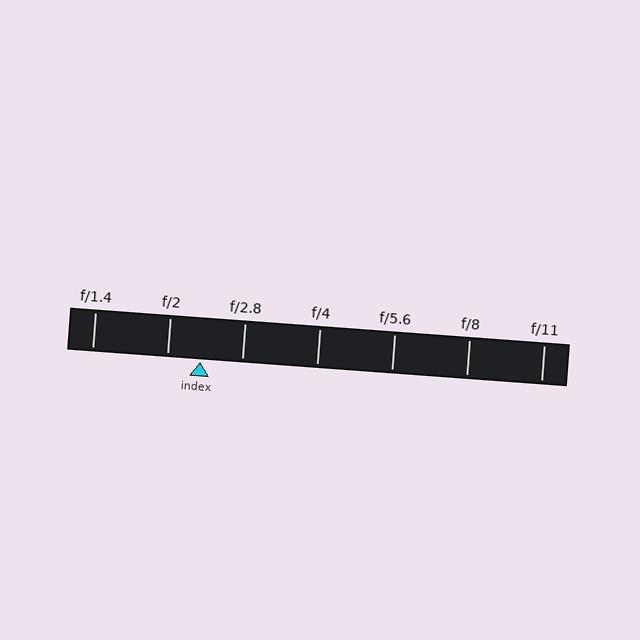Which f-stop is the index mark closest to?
The index mark is closest to f/2.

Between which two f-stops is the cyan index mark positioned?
The index mark is between f/2 and f/2.8.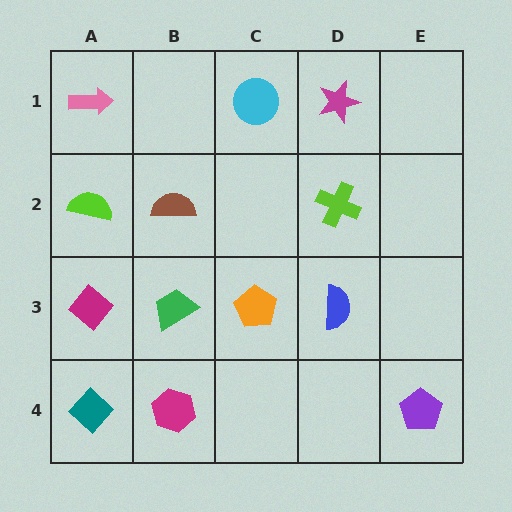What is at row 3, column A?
A magenta diamond.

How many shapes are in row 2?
3 shapes.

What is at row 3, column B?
A green trapezoid.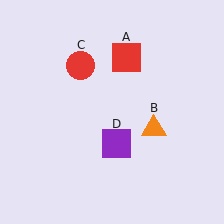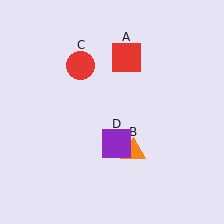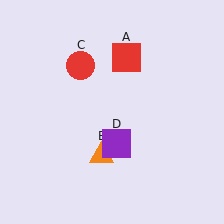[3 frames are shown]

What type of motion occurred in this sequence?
The orange triangle (object B) rotated clockwise around the center of the scene.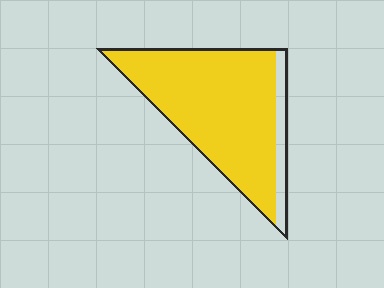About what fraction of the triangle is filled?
About seven eighths (7/8).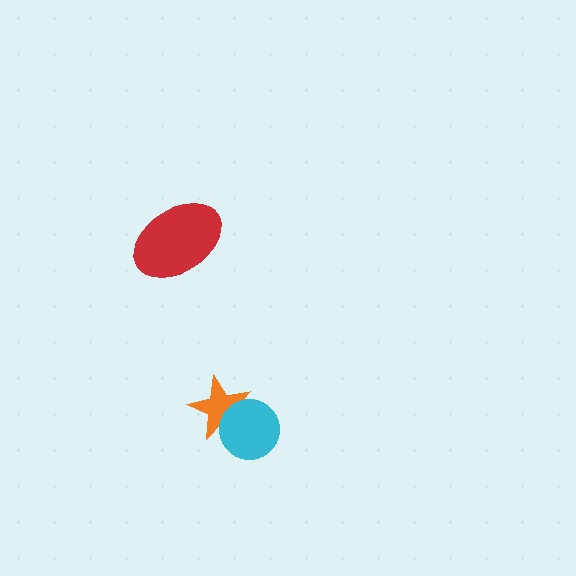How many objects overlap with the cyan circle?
1 object overlaps with the cyan circle.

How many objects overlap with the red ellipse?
0 objects overlap with the red ellipse.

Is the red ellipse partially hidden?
No, no other shape covers it.